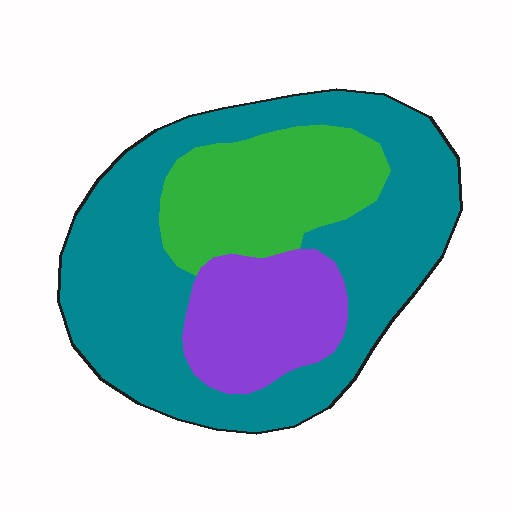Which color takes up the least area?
Purple, at roughly 20%.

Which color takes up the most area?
Teal, at roughly 60%.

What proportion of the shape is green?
Green covers about 25% of the shape.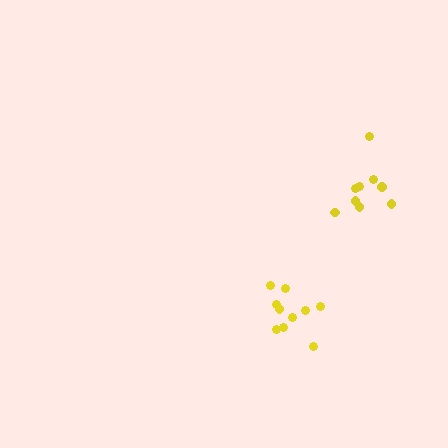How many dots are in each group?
Group 1: 9 dots, Group 2: 10 dots (19 total).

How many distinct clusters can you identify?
There are 2 distinct clusters.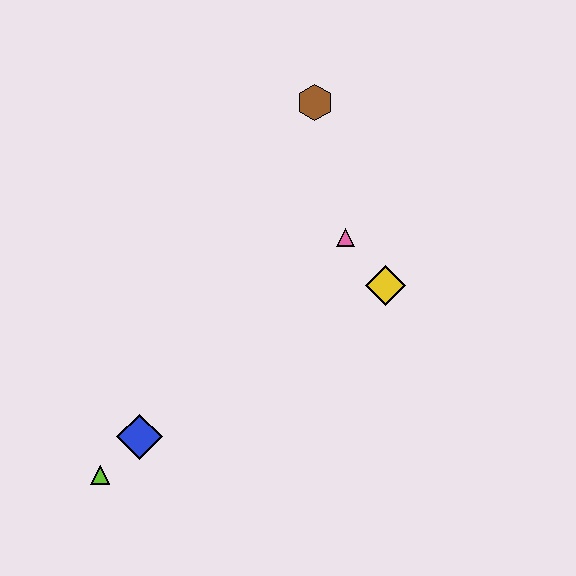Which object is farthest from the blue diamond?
The brown hexagon is farthest from the blue diamond.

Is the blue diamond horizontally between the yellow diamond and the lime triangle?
Yes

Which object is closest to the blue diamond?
The lime triangle is closest to the blue diamond.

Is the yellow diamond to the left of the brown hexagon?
No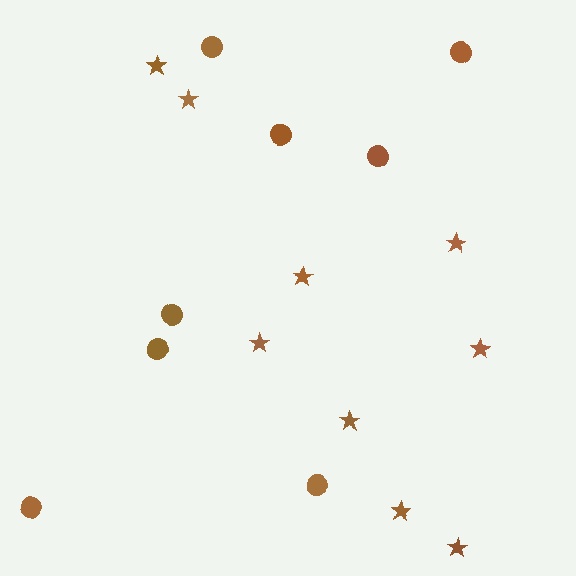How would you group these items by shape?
There are 2 groups: one group of circles (8) and one group of stars (9).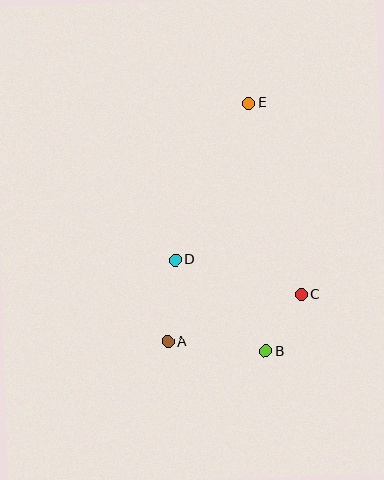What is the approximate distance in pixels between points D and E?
The distance between D and E is approximately 173 pixels.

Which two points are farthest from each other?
Points A and E are farthest from each other.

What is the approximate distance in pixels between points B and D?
The distance between B and D is approximately 129 pixels.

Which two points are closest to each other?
Points B and C are closest to each other.